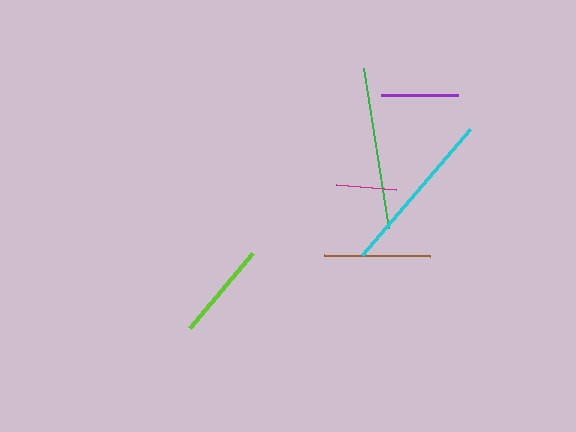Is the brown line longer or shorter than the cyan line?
The cyan line is longer than the brown line.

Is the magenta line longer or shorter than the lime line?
The lime line is longer than the magenta line.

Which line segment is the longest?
The cyan line is the longest at approximately 165 pixels.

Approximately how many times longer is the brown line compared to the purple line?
The brown line is approximately 1.4 times the length of the purple line.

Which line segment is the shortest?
The magenta line is the shortest at approximately 61 pixels.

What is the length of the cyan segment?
The cyan segment is approximately 165 pixels long.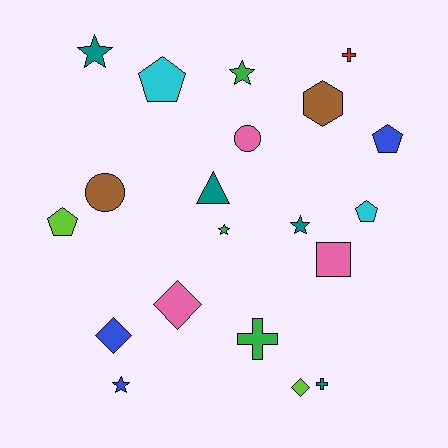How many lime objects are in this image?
There are 2 lime objects.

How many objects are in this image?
There are 20 objects.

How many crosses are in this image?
There are 3 crosses.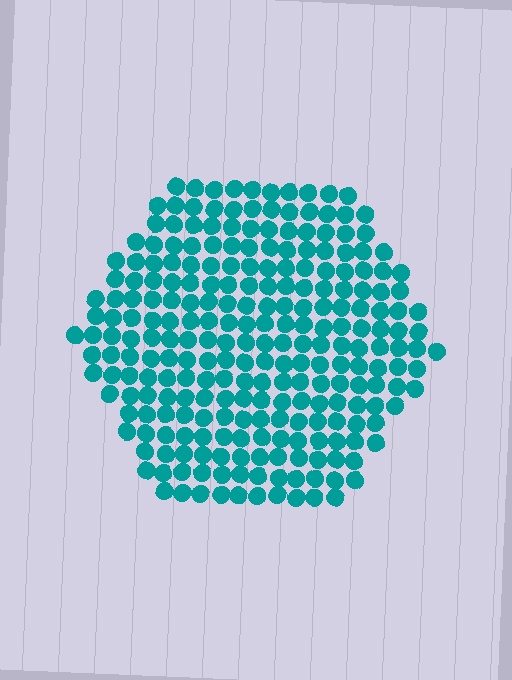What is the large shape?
The large shape is a hexagon.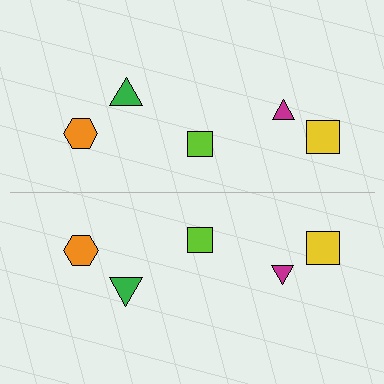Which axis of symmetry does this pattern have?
The pattern has a horizontal axis of symmetry running through the center of the image.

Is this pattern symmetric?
Yes, this pattern has bilateral (reflection) symmetry.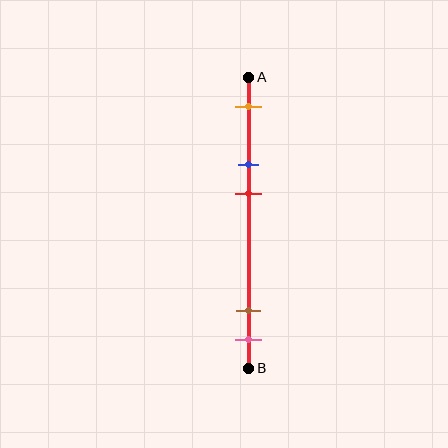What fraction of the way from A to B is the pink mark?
The pink mark is approximately 90% (0.9) of the way from A to B.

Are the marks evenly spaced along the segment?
No, the marks are not evenly spaced.